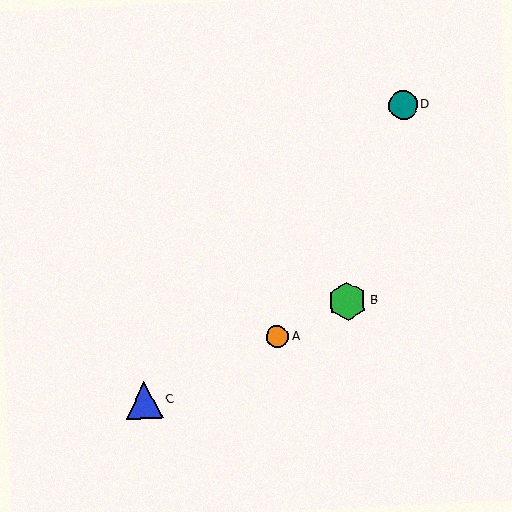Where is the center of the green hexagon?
The center of the green hexagon is at (348, 301).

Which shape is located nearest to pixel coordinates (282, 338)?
The orange circle (labeled A) at (277, 337) is nearest to that location.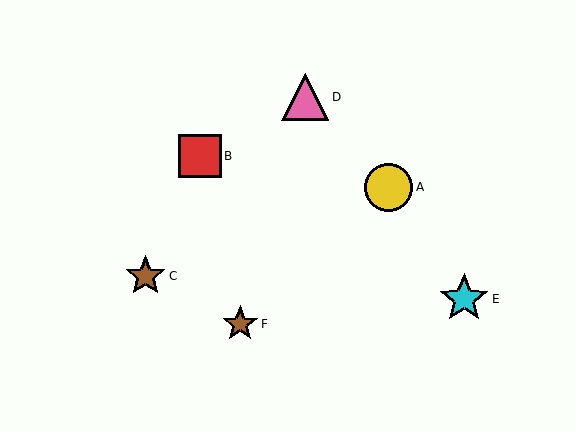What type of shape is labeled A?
Shape A is a yellow circle.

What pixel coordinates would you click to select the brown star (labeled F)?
Click at (240, 324) to select the brown star F.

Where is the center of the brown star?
The center of the brown star is at (145, 276).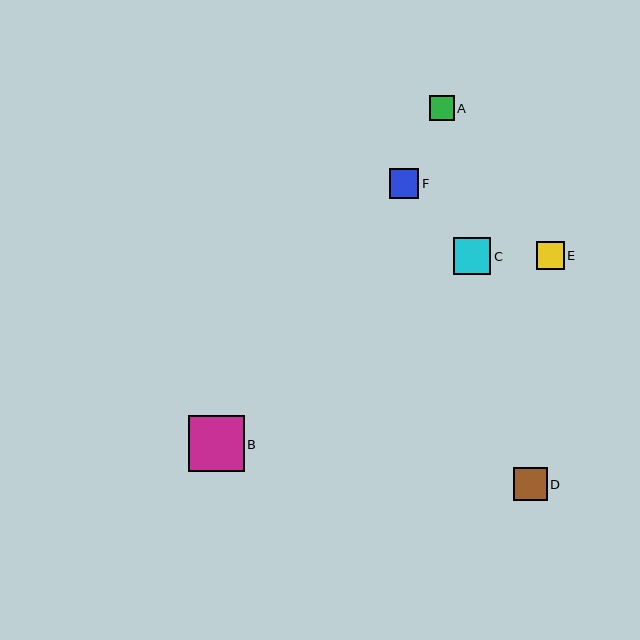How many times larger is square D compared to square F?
Square D is approximately 1.1 times the size of square F.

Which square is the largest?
Square B is the largest with a size of approximately 56 pixels.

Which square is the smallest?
Square A is the smallest with a size of approximately 25 pixels.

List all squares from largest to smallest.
From largest to smallest: B, C, D, F, E, A.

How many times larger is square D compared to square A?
Square D is approximately 1.4 times the size of square A.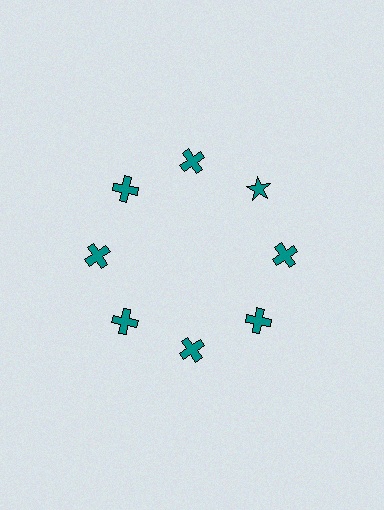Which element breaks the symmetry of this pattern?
The teal star at roughly the 2 o'clock position breaks the symmetry. All other shapes are teal crosses.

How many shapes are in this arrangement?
There are 8 shapes arranged in a ring pattern.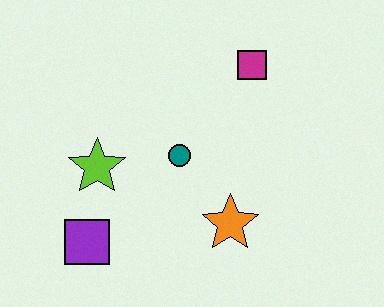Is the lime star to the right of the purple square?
Yes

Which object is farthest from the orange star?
The magenta square is farthest from the orange star.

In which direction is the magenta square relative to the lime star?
The magenta square is to the right of the lime star.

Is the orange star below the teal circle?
Yes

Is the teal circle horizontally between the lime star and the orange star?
Yes